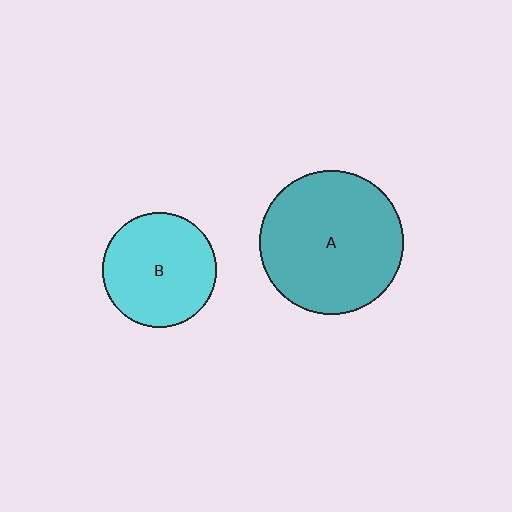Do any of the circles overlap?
No, none of the circles overlap.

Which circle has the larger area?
Circle A (teal).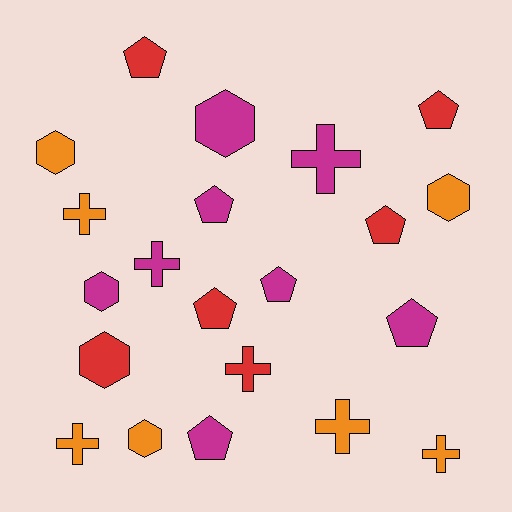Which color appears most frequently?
Magenta, with 8 objects.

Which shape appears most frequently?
Pentagon, with 8 objects.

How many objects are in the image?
There are 21 objects.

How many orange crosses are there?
There are 4 orange crosses.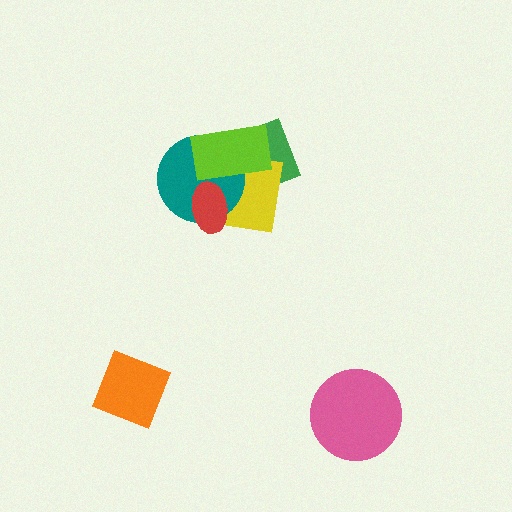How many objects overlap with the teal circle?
4 objects overlap with the teal circle.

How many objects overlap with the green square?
3 objects overlap with the green square.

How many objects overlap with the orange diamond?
0 objects overlap with the orange diamond.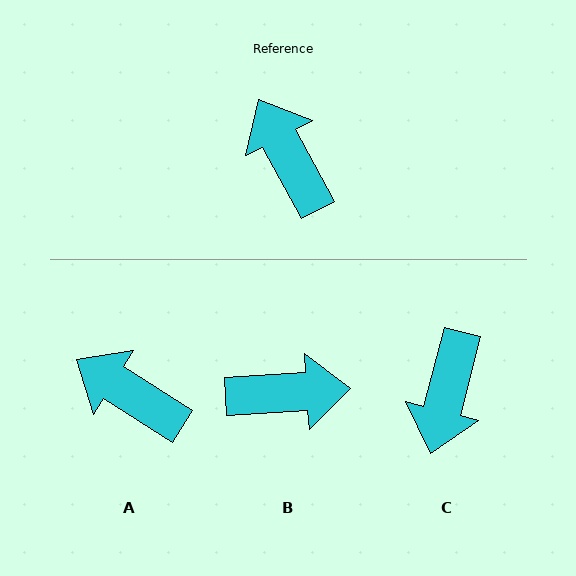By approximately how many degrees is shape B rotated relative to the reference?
Approximately 115 degrees clockwise.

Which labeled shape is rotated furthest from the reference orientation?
C, about 137 degrees away.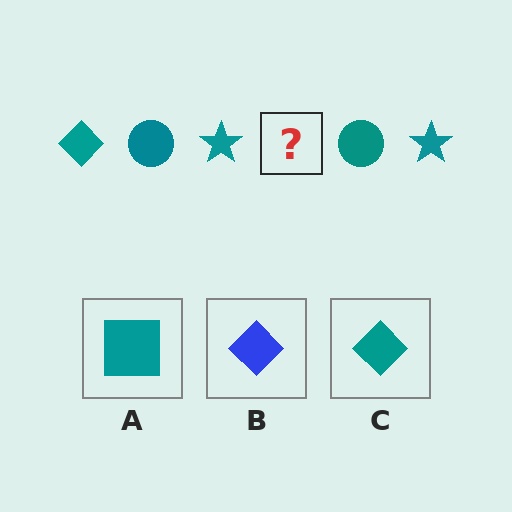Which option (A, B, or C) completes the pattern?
C.